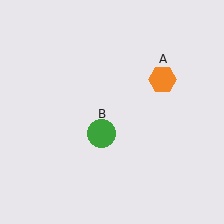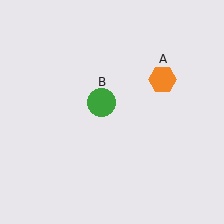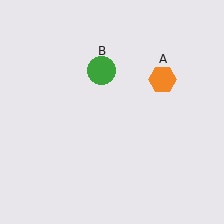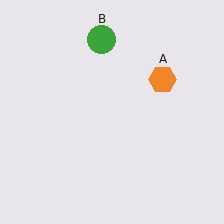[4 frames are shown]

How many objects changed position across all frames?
1 object changed position: green circle (object B).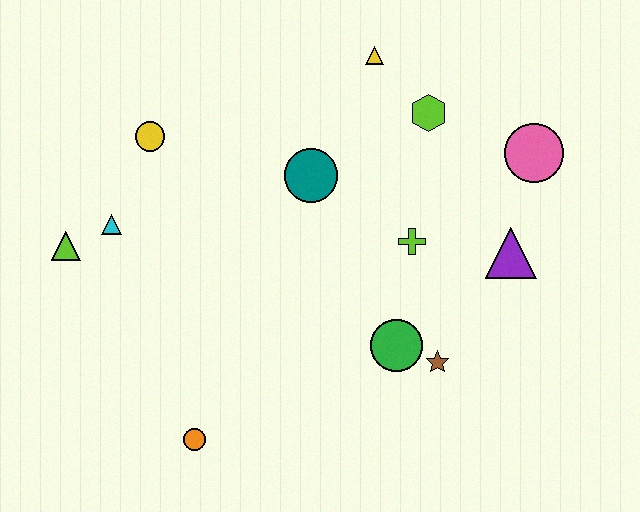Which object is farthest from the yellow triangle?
The orange circle is farthest from the yellow triangle.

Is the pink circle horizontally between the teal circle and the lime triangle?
No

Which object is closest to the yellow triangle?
The lime hexagon is closest to the yellow triangle.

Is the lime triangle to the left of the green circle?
Yes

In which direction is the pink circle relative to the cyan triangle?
The pink circle is to the right of the cyan triangle.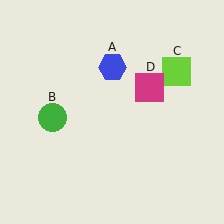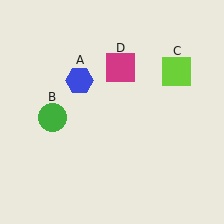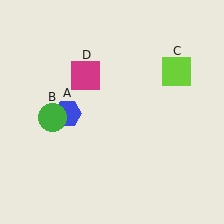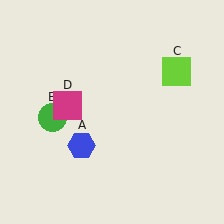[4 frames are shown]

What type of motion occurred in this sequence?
The blue hexagon (object A), magenta square (object D) rotated counterclockwise around the center of the scene.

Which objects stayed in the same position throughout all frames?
Green circle (object B) and lime square (object C) remained stationary.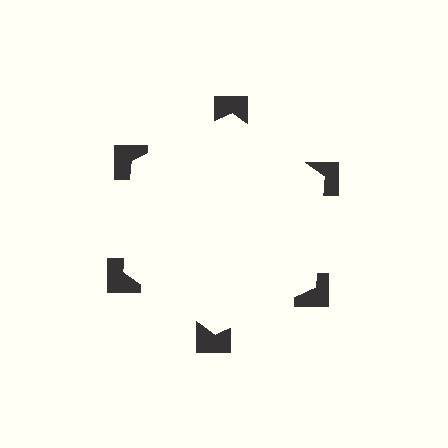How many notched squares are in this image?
There are 6 — one at each vertex of the illusory hexagon.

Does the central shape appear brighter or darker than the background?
It typically appears slightly brighter than the background, even though no actual brightness change is drawn.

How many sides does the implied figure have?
6 sides.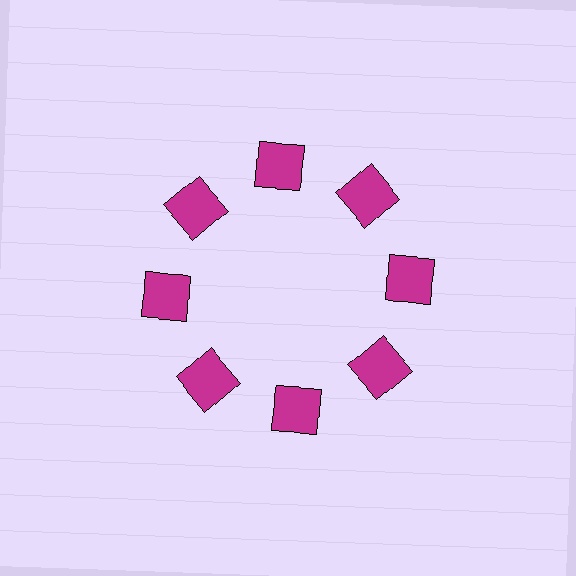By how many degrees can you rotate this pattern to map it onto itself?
The pattern maps onto itself every 45 degrees of rotation.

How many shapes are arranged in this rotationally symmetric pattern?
There are 8 shapes, arranged in 8 groups of 1.